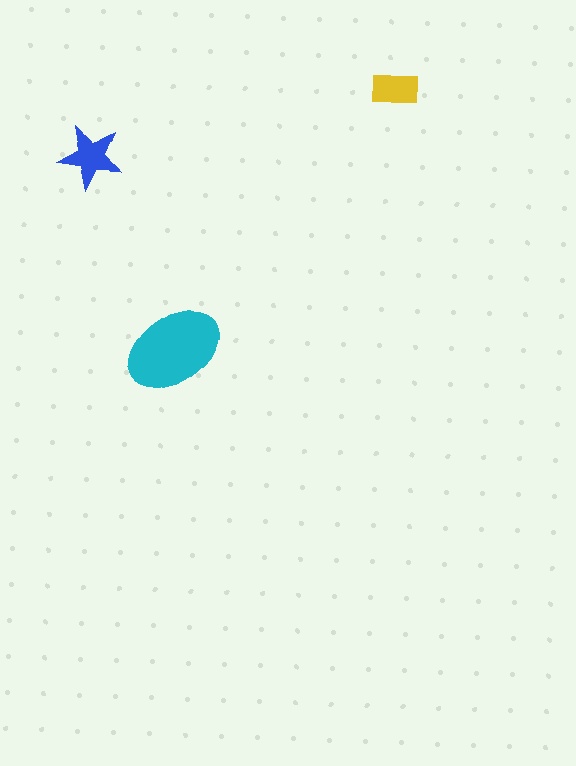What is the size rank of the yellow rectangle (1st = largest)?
3rd.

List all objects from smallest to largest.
The yellow rectangle, the blue star, the cyan ellipse.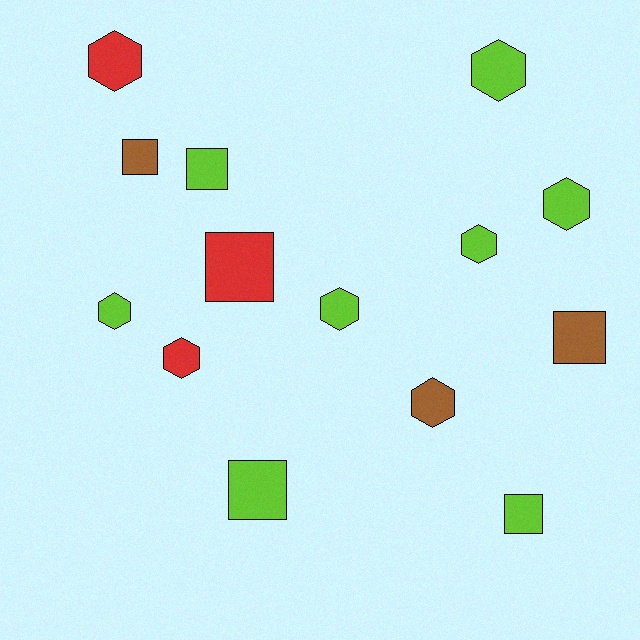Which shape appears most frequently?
Hexagon, with 8 objects.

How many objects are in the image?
There are 14 objects.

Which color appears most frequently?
Lime, with 8 objects.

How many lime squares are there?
There are 3 lime squares.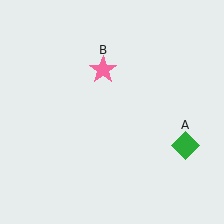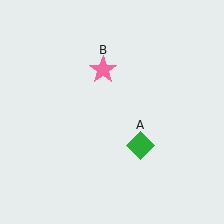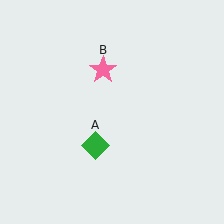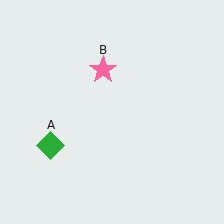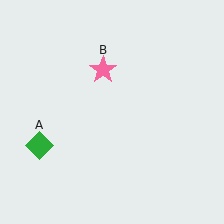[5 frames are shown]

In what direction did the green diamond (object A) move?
The green diamond (object A) moved left.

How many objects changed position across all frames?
1 object changed position: green diamond (object A).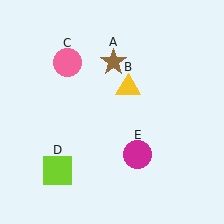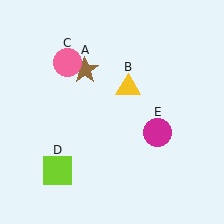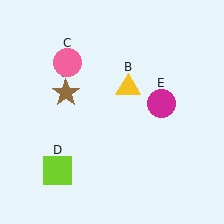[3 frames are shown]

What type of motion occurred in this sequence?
The brown star (object A), magenta circle (object E) rotated counterclockwise around the center of the scene.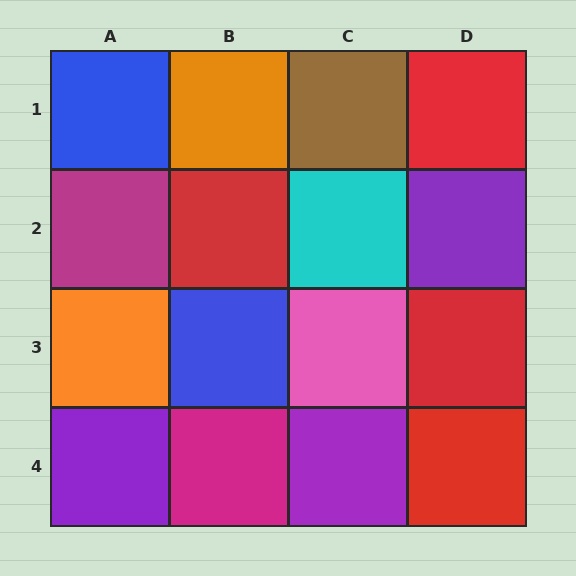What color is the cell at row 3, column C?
Pink.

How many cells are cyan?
1 cell is cyan.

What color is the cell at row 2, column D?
Purple.